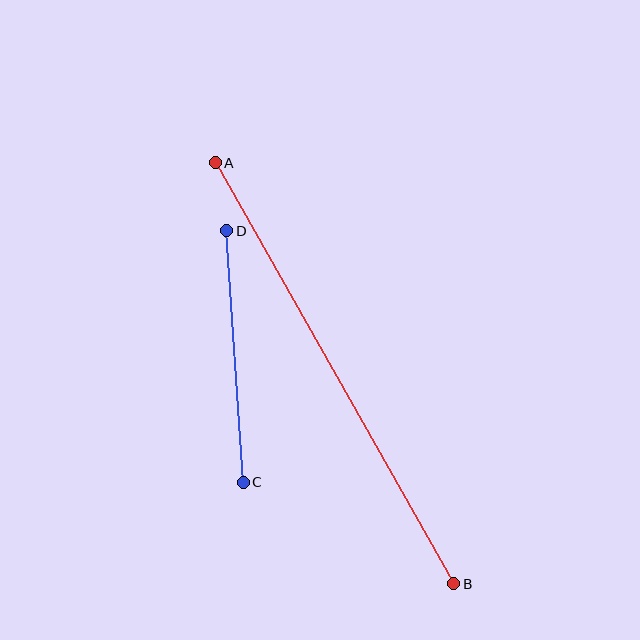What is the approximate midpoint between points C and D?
The midpoint is at approximately (235, 357) pixels.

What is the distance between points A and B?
The distance is approximately 484 pixels.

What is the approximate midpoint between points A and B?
The midpoint is at approximately (335, 373) pixels.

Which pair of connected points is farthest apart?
Points A and B are farthest apart.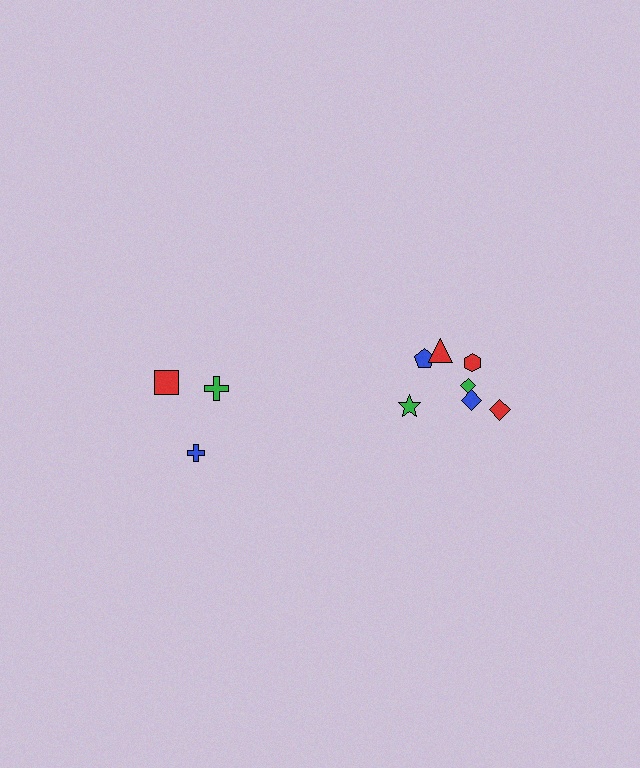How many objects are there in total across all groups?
There are 10 objects.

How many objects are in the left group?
There are 3 objects.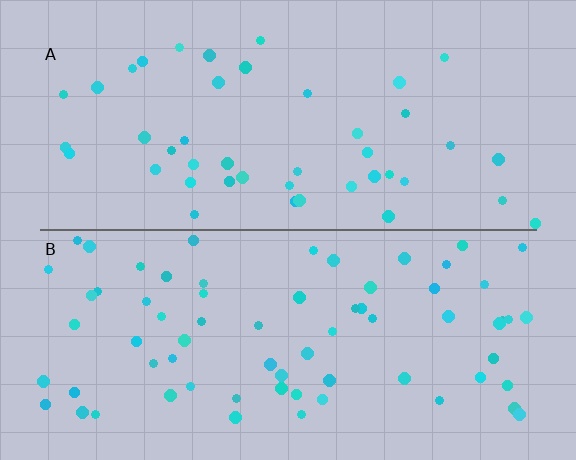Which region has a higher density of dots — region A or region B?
B (the bottom).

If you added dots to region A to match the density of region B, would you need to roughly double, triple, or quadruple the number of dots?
Approximately double.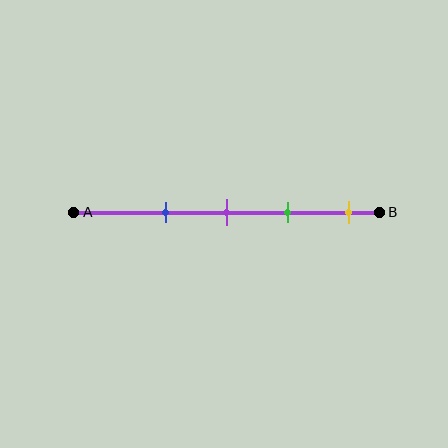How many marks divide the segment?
There are 4 marks dividing the segment.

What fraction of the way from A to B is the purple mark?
The purple mark is approximately 50% (0.5) of the way from A to B.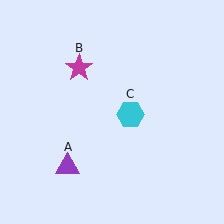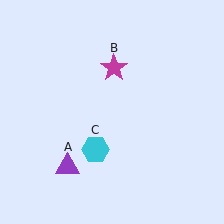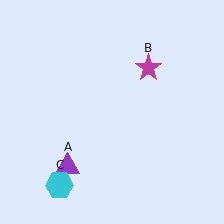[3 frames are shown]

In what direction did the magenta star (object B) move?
The magenta star (object B) moved right.